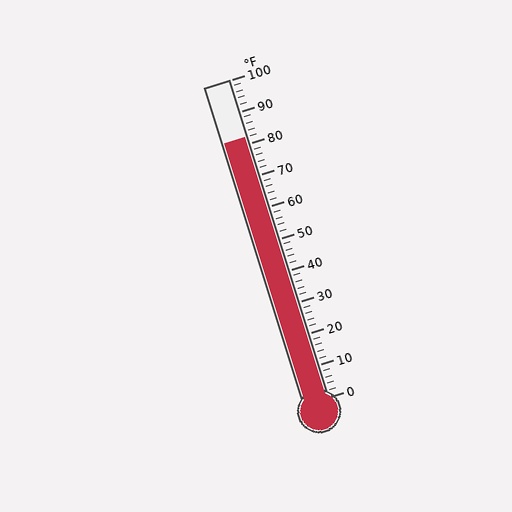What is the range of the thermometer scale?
The thermometer scale ranges from 0°F to 100°F.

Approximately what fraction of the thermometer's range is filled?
The thermometer is filled to approximately 80% of its range.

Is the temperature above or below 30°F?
The temperature is above 30°F.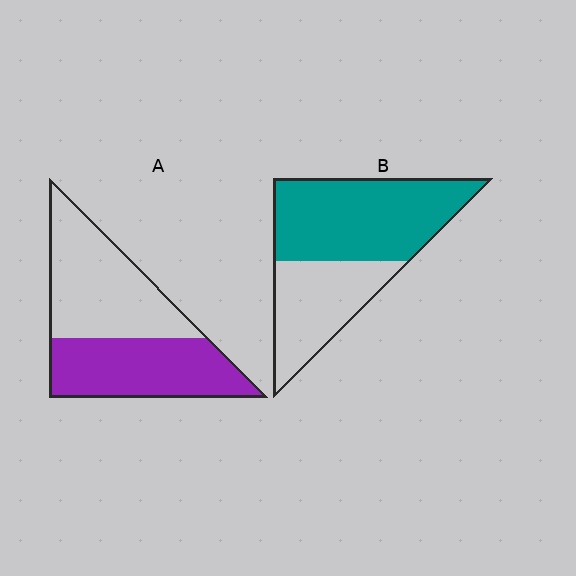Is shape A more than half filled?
Roughly half.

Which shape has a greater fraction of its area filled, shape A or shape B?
Shape B.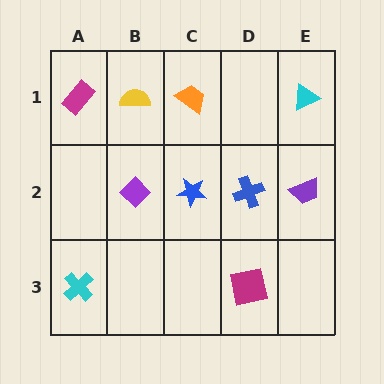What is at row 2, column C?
A blue star.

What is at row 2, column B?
A purple diamond.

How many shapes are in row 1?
4 shapes.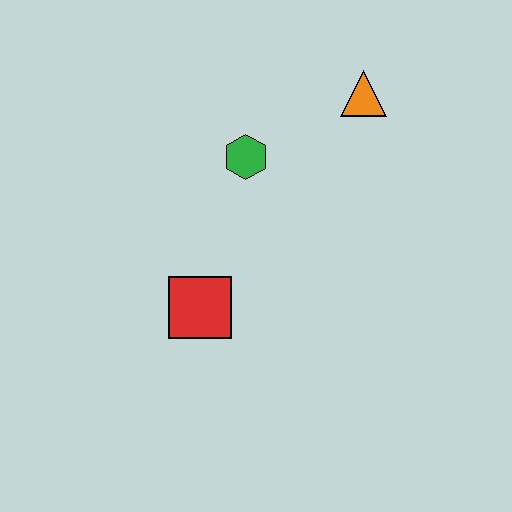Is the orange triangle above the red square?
Yes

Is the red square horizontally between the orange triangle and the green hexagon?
No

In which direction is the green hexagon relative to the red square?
The green hexagon is above the red square.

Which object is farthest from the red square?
The orange triangle is farthest from the red square.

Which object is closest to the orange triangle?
The green hexagon is closest to the orange triangle.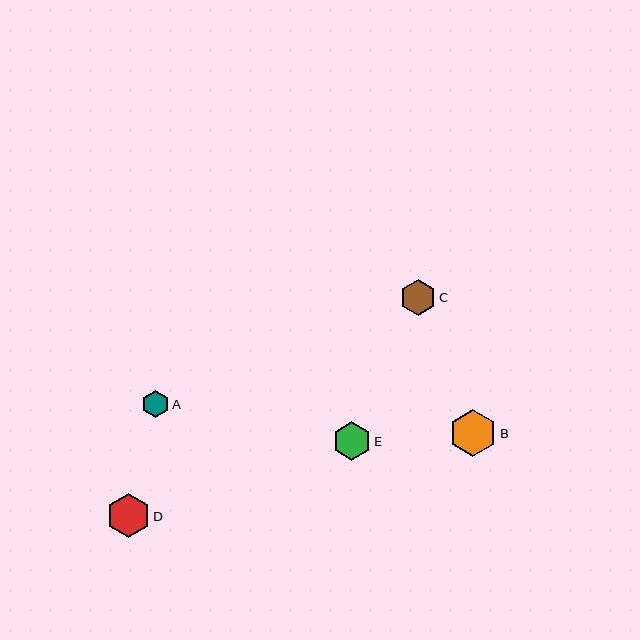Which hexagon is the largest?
Hexagon B is the largest with a size of approximately 47 pixels.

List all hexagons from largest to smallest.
From largest to smallest: B, D, E, C, A.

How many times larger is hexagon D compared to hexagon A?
Hexagon D is approximately 1.6 times the size of hexagon A.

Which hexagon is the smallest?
Hexagon A is the smallest with a size of approximately 28 pixels.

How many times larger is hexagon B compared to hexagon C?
Hexagon B is approximately 1.3 times the size of hexagon C.